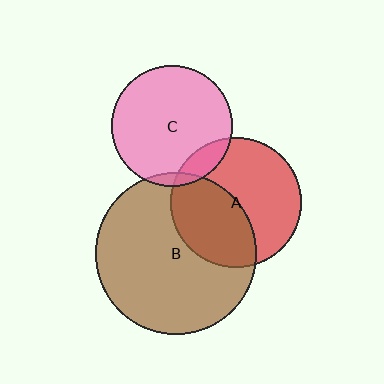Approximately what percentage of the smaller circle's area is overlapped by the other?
Approximately 10%.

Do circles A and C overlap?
Yes.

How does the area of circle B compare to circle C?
Approximately 1.8 times.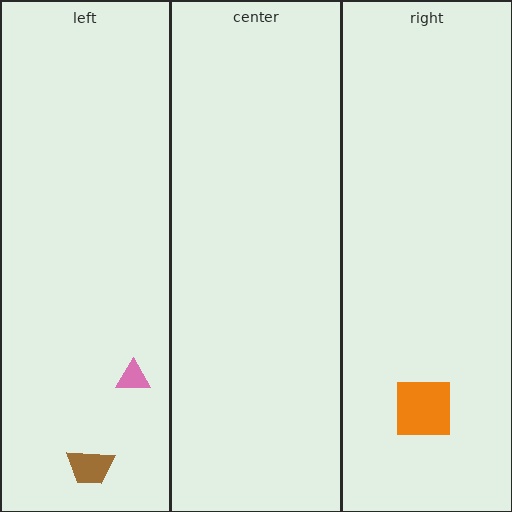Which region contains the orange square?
The right region.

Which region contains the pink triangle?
The left region.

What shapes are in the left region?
The pink triangle, the brown trapezoid.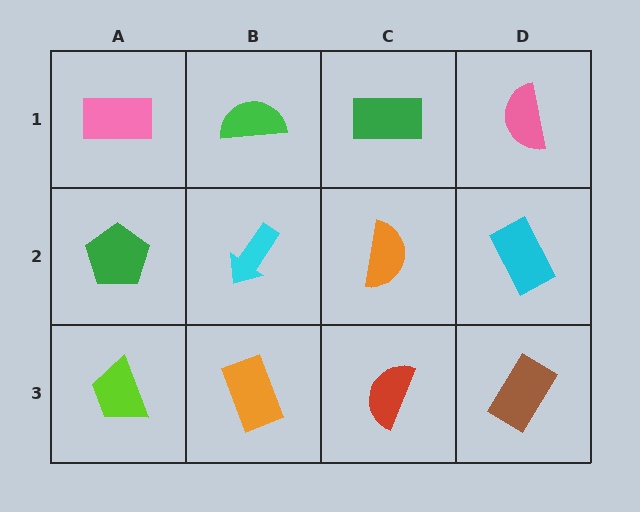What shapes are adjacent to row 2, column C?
A green rectangle (row 1, column C), a red semicircle (row 3, column C), a cyan arrow (row 2, column B), a cyan rectangle (row 2, column D).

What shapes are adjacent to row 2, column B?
A green semicircle (row 1, column B), an orange rectangle (row 3, column B), a green pentagon (row 2, column A), an orange semicircle (row 2, column C).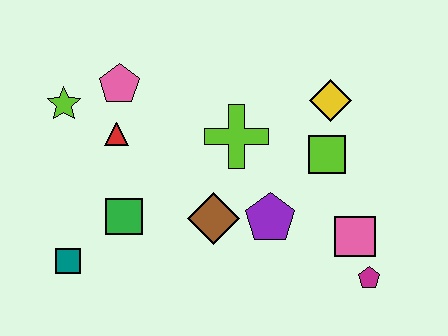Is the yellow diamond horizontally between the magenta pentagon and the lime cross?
Yes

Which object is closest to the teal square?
The green square is closest to the teal square.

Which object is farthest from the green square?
The magenta pentagon is farthest from the green square.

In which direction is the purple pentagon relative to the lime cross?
The purple pentagon is below the lime cross.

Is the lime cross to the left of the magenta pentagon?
Yes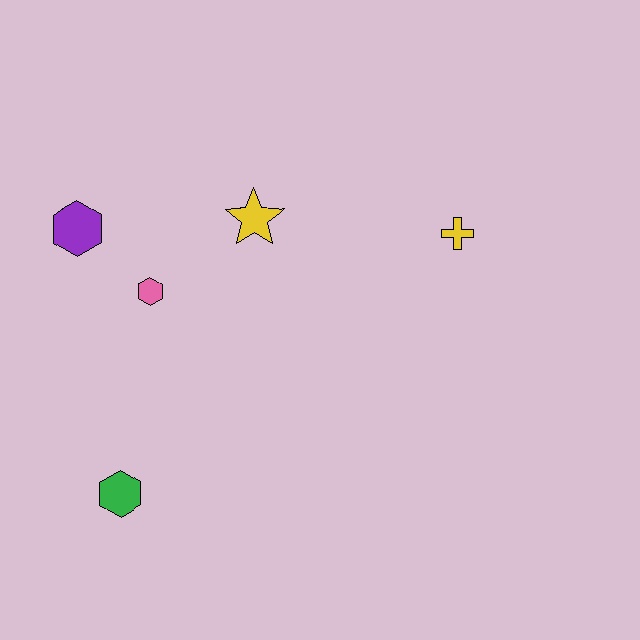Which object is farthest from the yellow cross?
The green hexagon is farthest from the yellow cross.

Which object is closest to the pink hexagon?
The purple hexagon is closest to the pink hexagon.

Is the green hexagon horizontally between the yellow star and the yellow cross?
No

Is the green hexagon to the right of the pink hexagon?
No